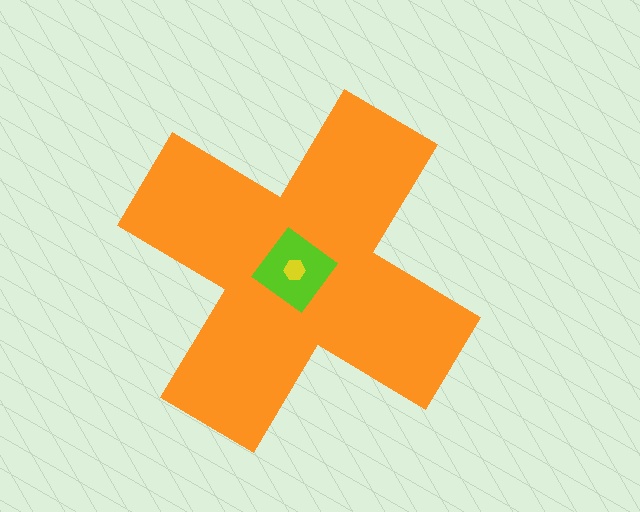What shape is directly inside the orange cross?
The lime diamond.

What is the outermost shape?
The orange cross.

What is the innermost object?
The yellow hexagon.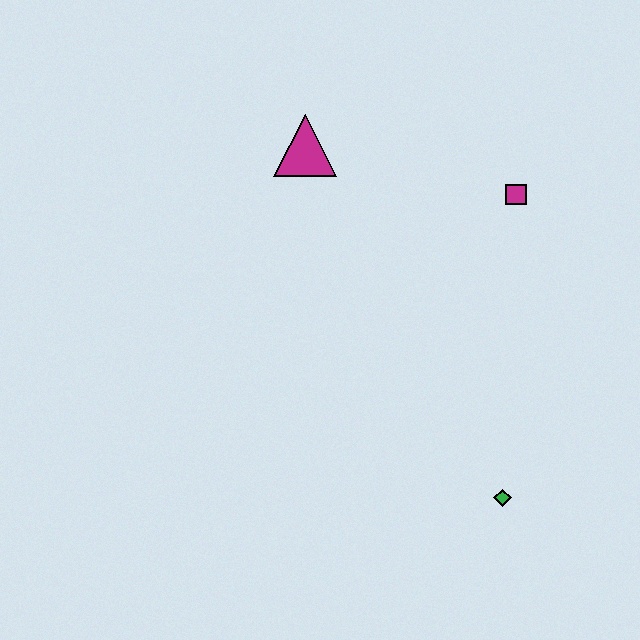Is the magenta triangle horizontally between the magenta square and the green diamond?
No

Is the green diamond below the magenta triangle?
Yes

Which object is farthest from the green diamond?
The magenta triangle is farthest from the green diamond.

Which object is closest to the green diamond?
The magenta square is closest to the green diamond.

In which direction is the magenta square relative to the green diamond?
The magenta square is above the green diamond.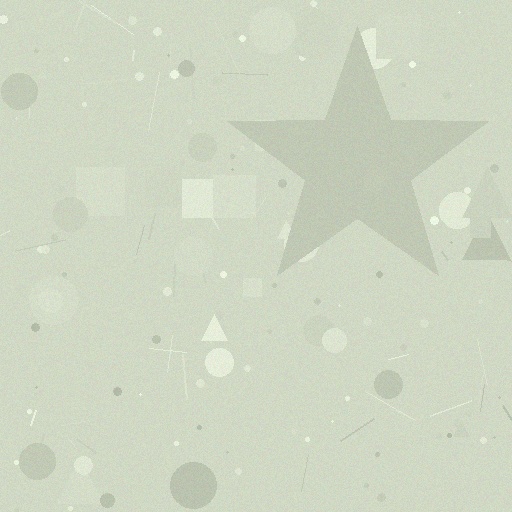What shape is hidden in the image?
A star is hidden in the image.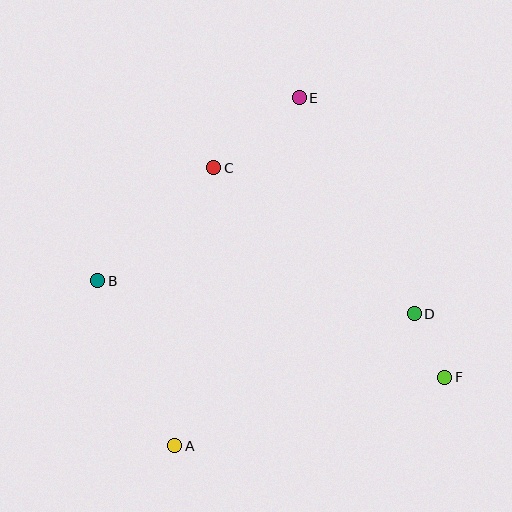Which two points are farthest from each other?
Points A and E are farthest from each other.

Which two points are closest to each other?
Points D and F are closest to each other.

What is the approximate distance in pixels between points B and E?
The distance between B and E is approximately 272 pixels.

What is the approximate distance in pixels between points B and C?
The distance between B and C is approximately 162 pixels.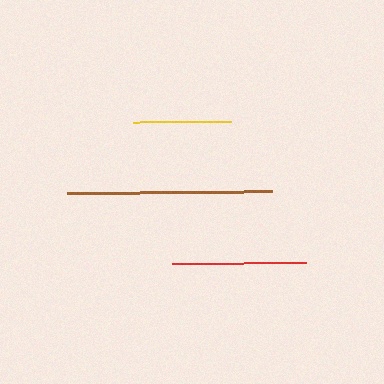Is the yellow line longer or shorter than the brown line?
The brown line is longer than the yellow line.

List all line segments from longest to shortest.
From longest to shortest: brown, red, yellow.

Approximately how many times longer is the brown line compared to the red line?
The brown line is approximately 1.5 times the length of the red line.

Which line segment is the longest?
The brown line is the longest at approximately 205 pixels.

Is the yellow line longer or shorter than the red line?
The red line is longer than the yellow line.